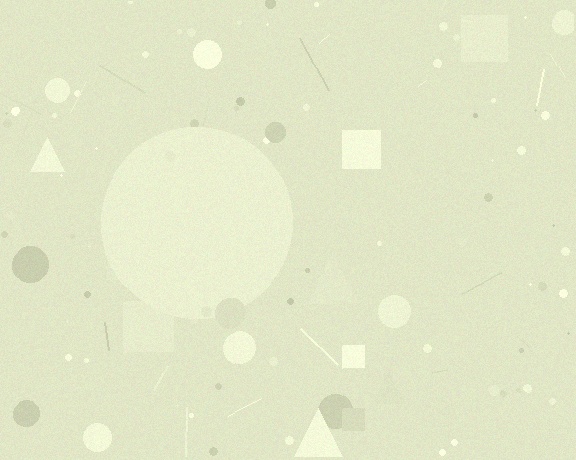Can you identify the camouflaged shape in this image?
The camouflaged shape is a circle.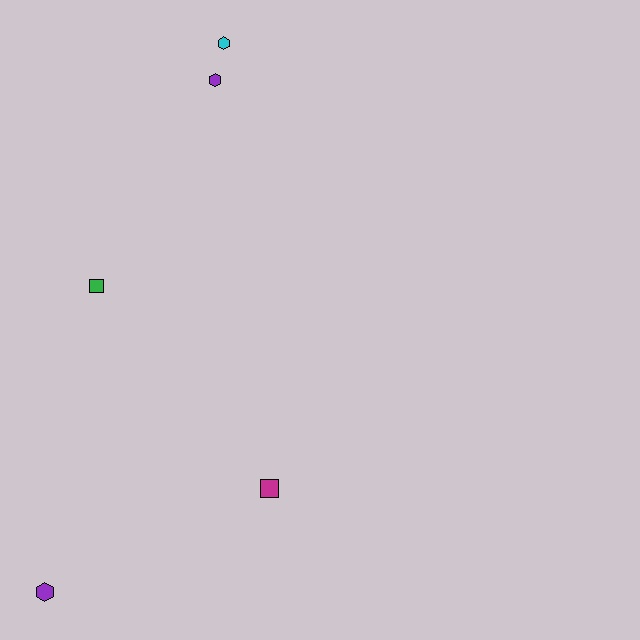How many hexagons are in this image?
There are 3 hexagons.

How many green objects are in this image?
There is 1 green object.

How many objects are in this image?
There are 5 objects.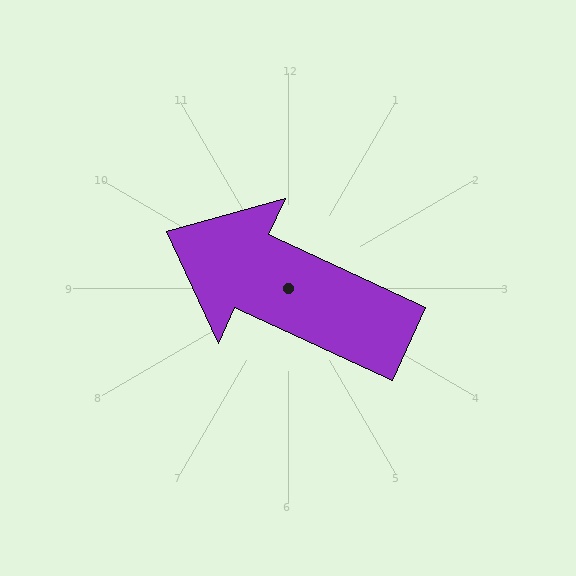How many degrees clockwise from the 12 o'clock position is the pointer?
Approximately 295 degrees.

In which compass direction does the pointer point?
Northwest.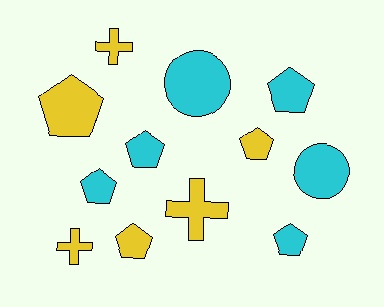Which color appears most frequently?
Yellow, with 6 objects.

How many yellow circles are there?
There are no yellow circles.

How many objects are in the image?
There are 12 objects.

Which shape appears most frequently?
Pentagon, with 7 objects.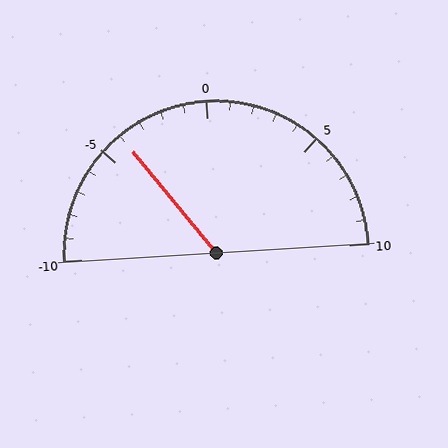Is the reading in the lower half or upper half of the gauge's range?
The reading is in the lower half of the range (-10 to 10).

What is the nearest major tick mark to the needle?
The nearest major tick mark is -5.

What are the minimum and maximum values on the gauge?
The gauge ranges from -10 to 10.